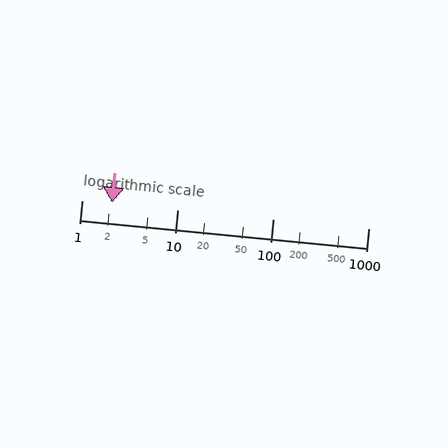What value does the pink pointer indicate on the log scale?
The pointer indicates approximately 2.1.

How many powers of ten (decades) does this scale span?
The scale spans 3 decades, from 1 to 1000.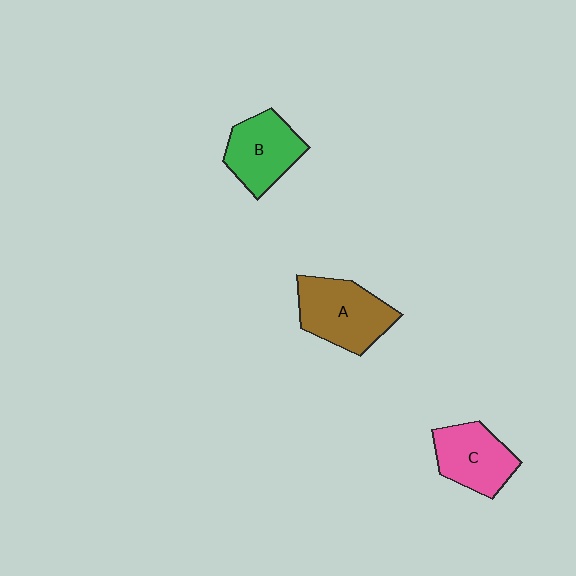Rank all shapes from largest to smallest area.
From largest to smallest: A (brown), B (green), C (pink).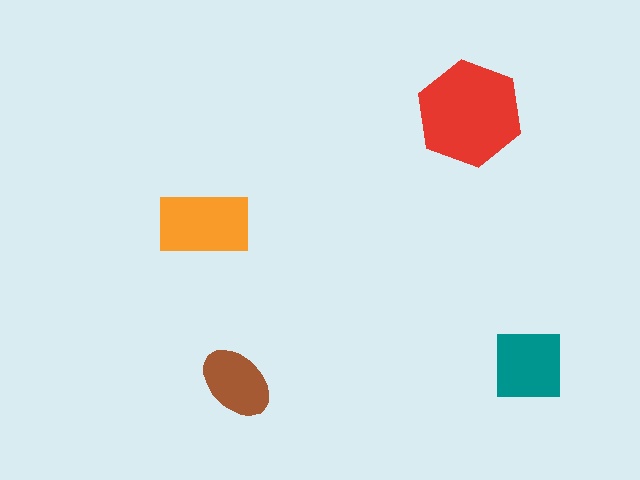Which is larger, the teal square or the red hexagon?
The red hexagon.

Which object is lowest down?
The brown ellipse is bottommost.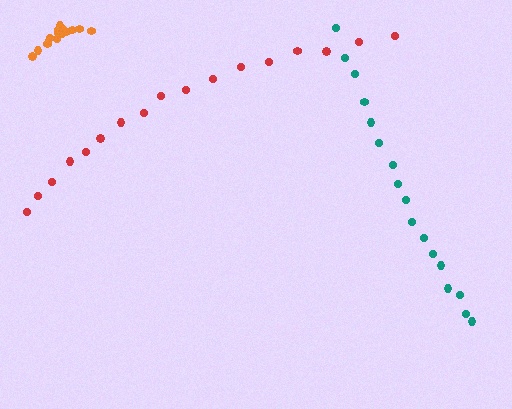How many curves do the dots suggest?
There are 3 distinct paths.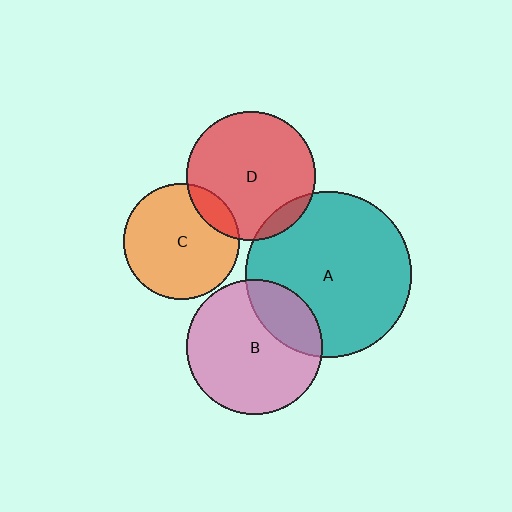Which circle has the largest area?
Circle A (teal).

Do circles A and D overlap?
Yes.